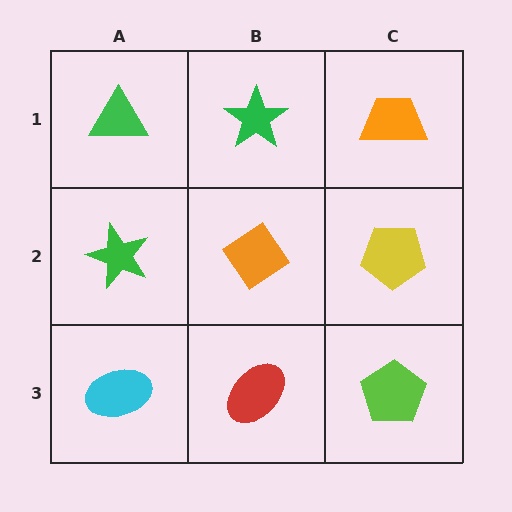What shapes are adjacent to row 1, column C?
A yellow pentagon (row 2, column C), a green star (row 1, column B).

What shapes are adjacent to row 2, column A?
A green triangle (row 1, column A), a cyan ellipse (row 3, column A), an orange diamond (row 2, column B).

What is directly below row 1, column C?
A yellow pentagon.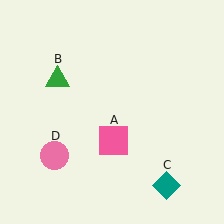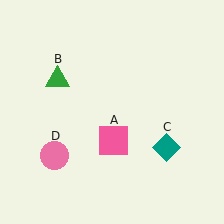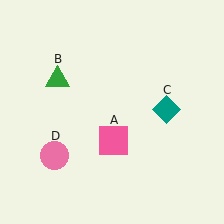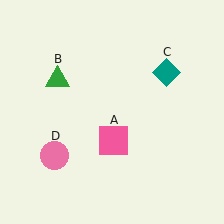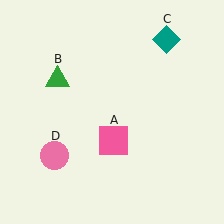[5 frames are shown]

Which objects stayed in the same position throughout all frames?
Pink square (object A) and green triangle (object B) and pink circle (object D) remained stationary.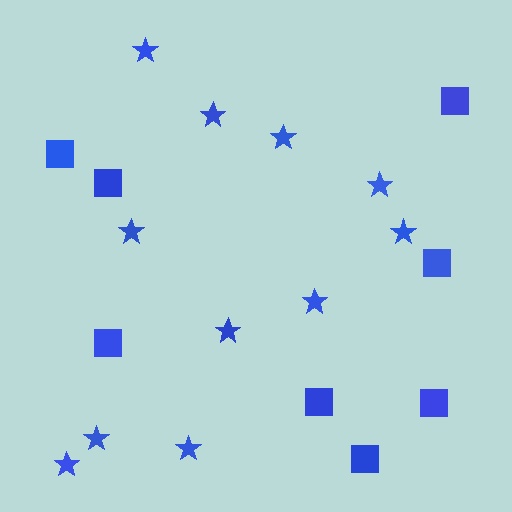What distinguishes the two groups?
There are 2 groups: one group of squares (8) and one group of stars (11).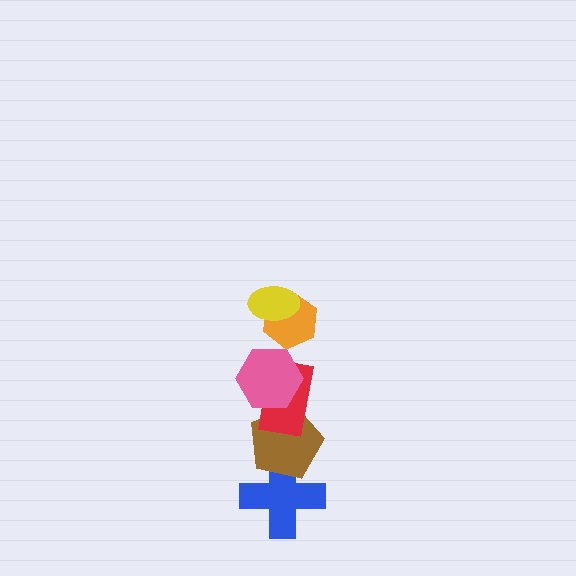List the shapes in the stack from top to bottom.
From top to bottom: the yellow ellipse, the orange hexagon, the pink hexagon, the red rectangle, the brown pentagon, the blue cross.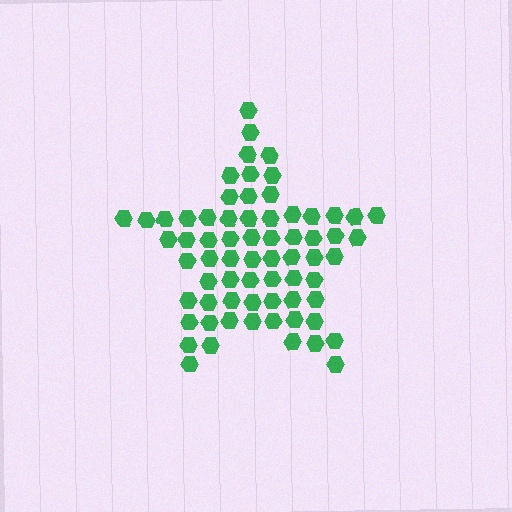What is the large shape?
The large shape is a star.